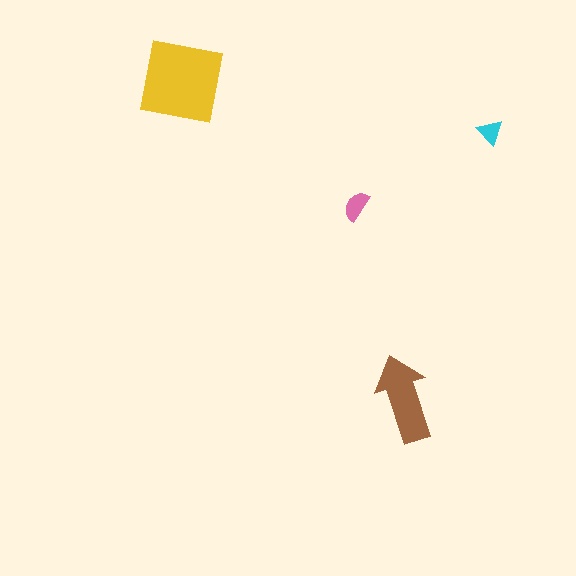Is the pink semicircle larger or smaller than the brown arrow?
Smaller.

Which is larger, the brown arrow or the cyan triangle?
The brown arrow.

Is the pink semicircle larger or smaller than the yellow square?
Smaller.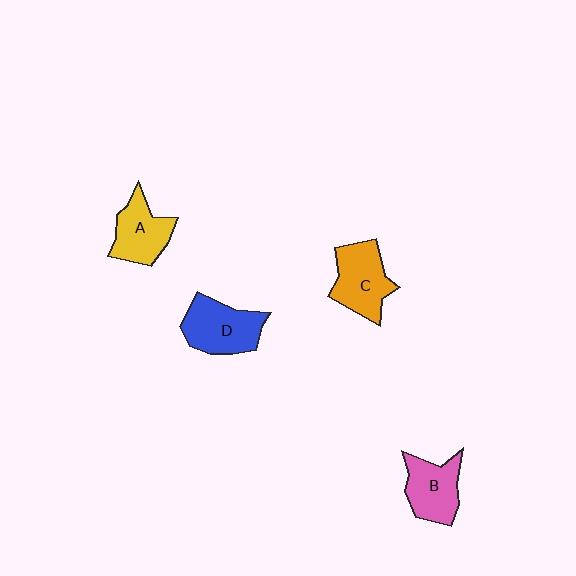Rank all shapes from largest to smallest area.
From largest to smallest: D (blue), C (orange), B (pink), A (yellow).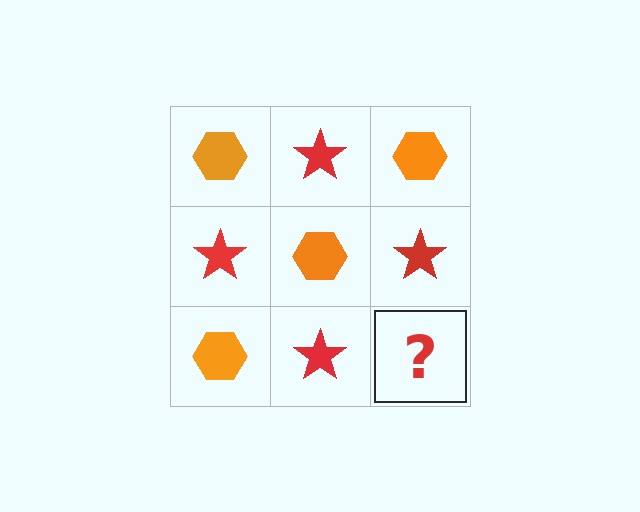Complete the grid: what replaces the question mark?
The question mark should be replaced with an orange hexagon.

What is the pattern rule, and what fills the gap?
The rule is that it alternates orange hexagon and red star in a checkerboard pattern. The gap should be filled with an orange hexagon.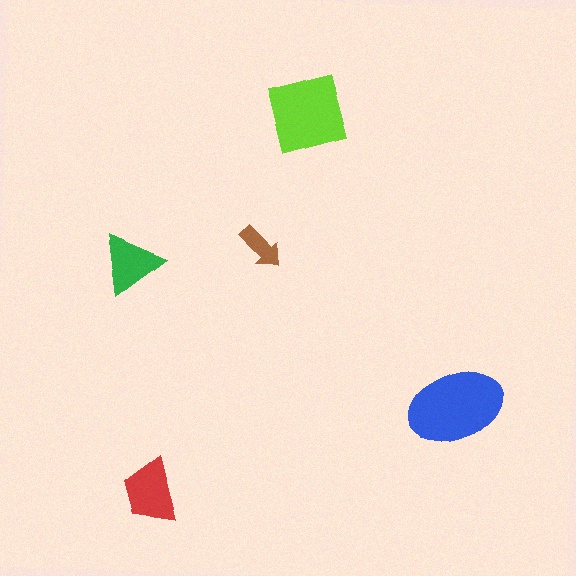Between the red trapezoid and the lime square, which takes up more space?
The lime square.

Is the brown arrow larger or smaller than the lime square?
Smaller.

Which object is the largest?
The blue ellipse.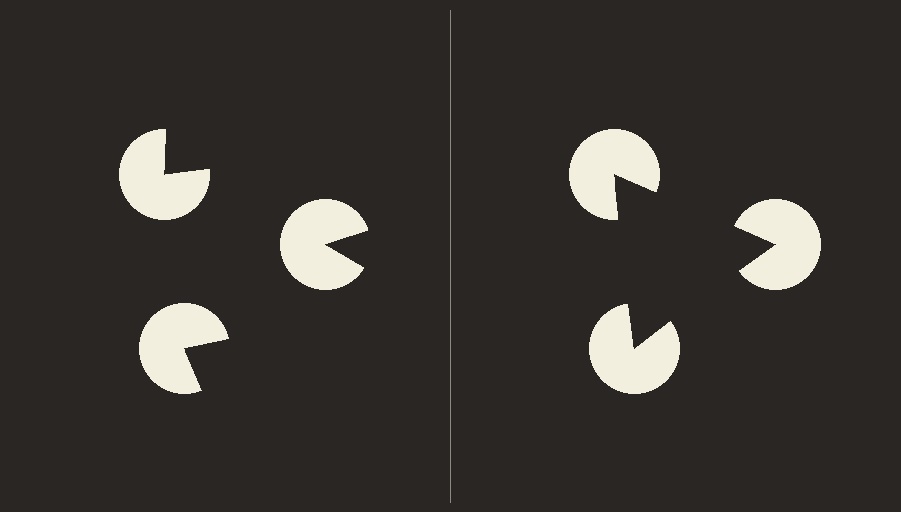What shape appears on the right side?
An illusory triangle.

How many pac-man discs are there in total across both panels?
6 — 3 on each side.